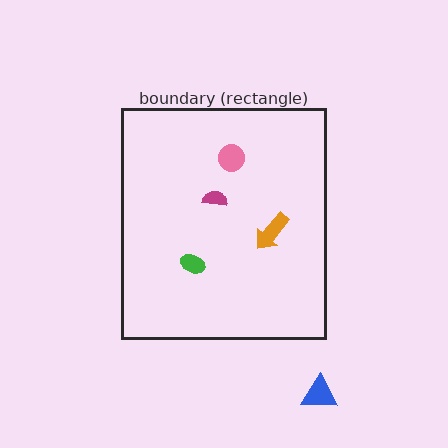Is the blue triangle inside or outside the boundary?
Outside.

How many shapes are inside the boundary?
4 inside, 1 outside.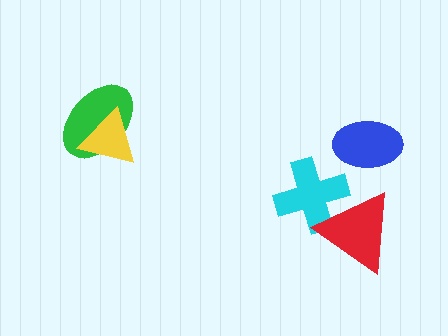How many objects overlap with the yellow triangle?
1 object overlaps with the yellow triangle.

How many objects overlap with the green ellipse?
1 object overlaps with the green ellipse.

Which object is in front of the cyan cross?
The red triangle is in front of the cyan cross.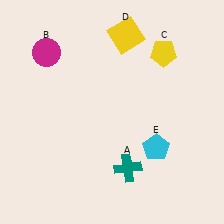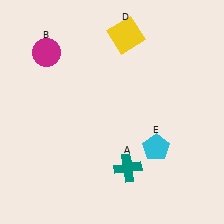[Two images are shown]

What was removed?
The yellow pentagon (C) was removed in Image 2.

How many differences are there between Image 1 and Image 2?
There is 1 difference between the two images.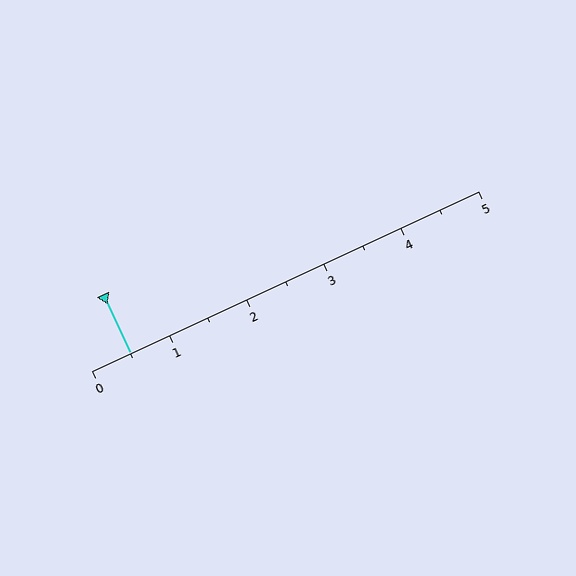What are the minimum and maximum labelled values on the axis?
The axis runs from 0 to 5.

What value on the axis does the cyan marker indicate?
The marker indicates approximately 0.5.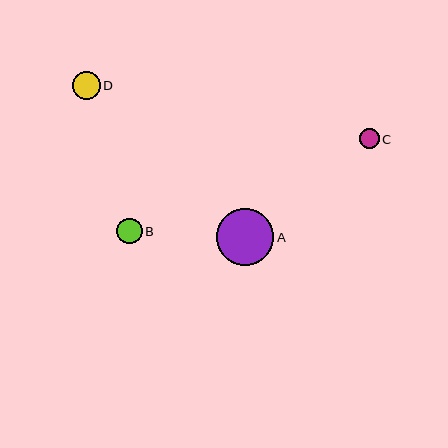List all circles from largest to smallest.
From largest to smallest: A, D, B, C.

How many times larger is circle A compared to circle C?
Circle A is approximately 2.8 times the size of circle C.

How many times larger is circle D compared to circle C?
Circle D is approximately 1.4 times the size of circle C.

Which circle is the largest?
Circle A is the largest with a size of approximately 57 pixels.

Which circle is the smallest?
Circle C is the smallest with a size of approximately 20 pixels.